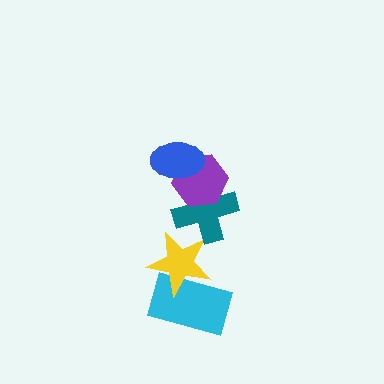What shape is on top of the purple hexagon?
The blue ellipse is on top of the purple hexagon.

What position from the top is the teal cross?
The teal cross is 3rd from the top.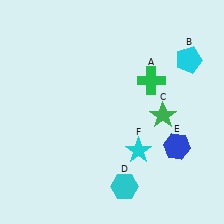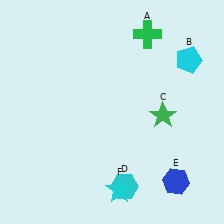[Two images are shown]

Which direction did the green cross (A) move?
The green cross (A) moved up.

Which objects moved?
The objects that moved are: the green cross (A), the blue hexagon (E), the cyan star (F).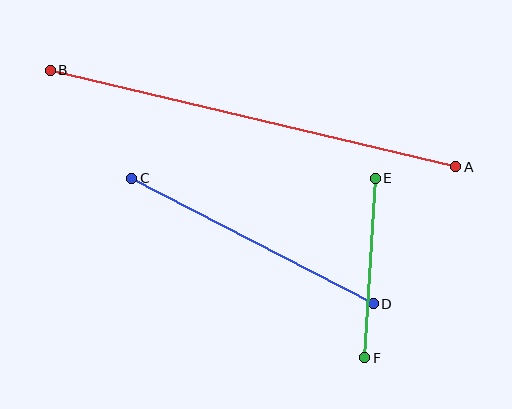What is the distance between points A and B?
The distance is approximately 417 pixels.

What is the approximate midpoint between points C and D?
The midpoint is at approximately (252, 241) pixels.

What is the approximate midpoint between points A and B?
The midpoint is at approximately (253, 118) pixels.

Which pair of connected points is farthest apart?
Points A and B are farthest apart.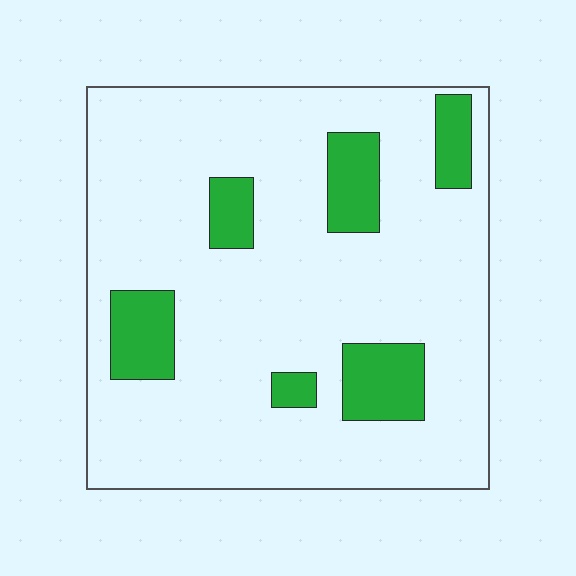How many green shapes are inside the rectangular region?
6.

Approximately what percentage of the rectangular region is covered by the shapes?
Approximately 15%.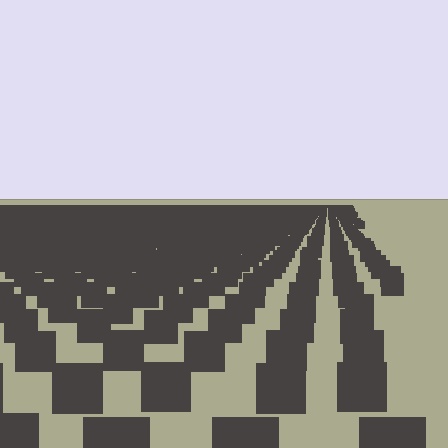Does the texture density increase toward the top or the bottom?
Density increases toward the top.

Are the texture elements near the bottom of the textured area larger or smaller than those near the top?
Larger. Near the bottom, elements are closer to the viewer and appear at a bigger on-screen size.